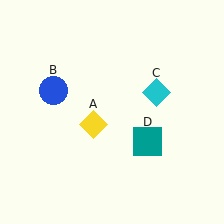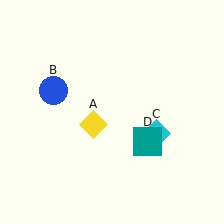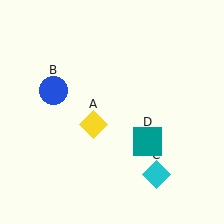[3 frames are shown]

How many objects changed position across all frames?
1 object changed position: cyan diamond (object C).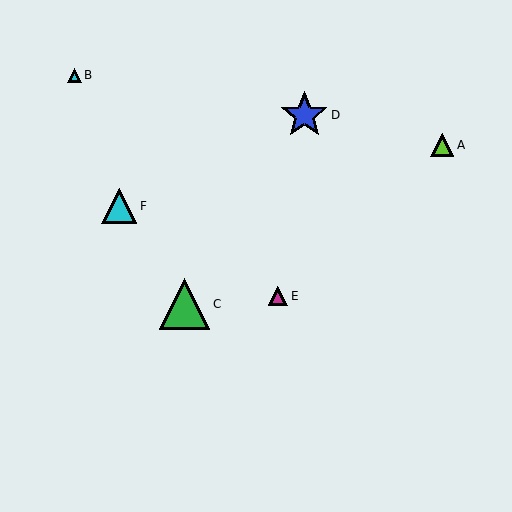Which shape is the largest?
The green triangle (labeled C) is the largest.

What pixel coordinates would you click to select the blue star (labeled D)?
Click at (304, 115) to select the blue star D.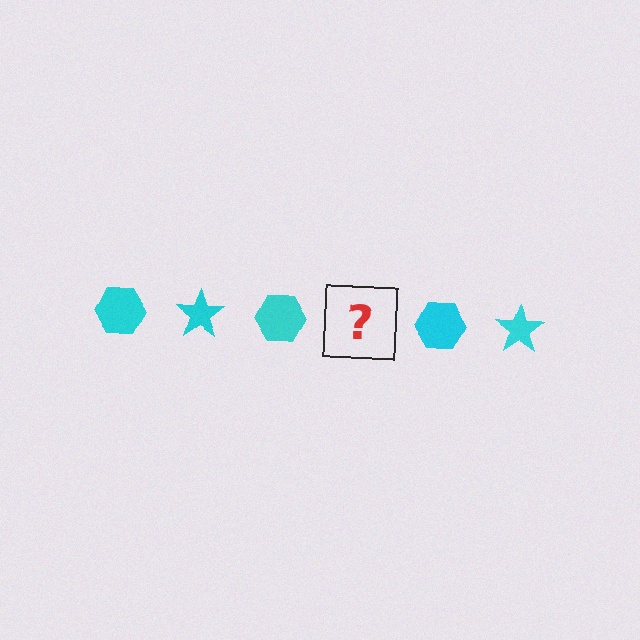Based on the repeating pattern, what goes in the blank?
The blank should be a cyan star.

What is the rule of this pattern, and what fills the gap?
The rule is that the pattern cycles through hexagon, star shapes in cyan. The gap should be filled with a cyan star.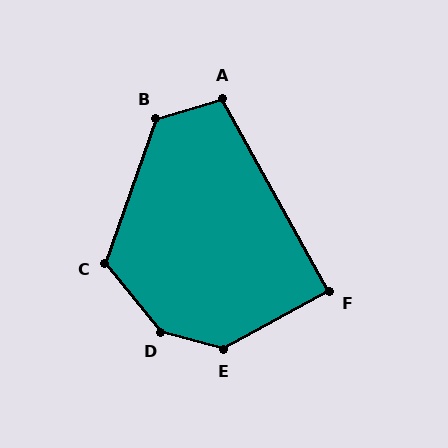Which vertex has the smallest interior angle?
F, at approximately 90 degrees.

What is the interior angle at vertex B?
Approximately 126 degrees (obtuse).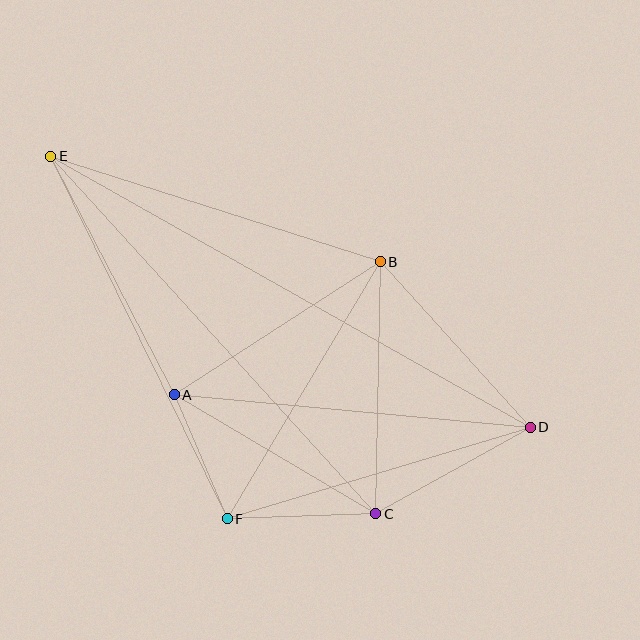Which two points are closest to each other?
Points A and F are closest to each other.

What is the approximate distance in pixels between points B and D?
The distance between B and D is approximately 223 pixels.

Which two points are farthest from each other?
Points D and E are farthest from each other.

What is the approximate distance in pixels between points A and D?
The distance between A and D is approximately 357 pixels.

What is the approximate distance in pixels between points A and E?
The distance between A and E is approximately 269 pixels.